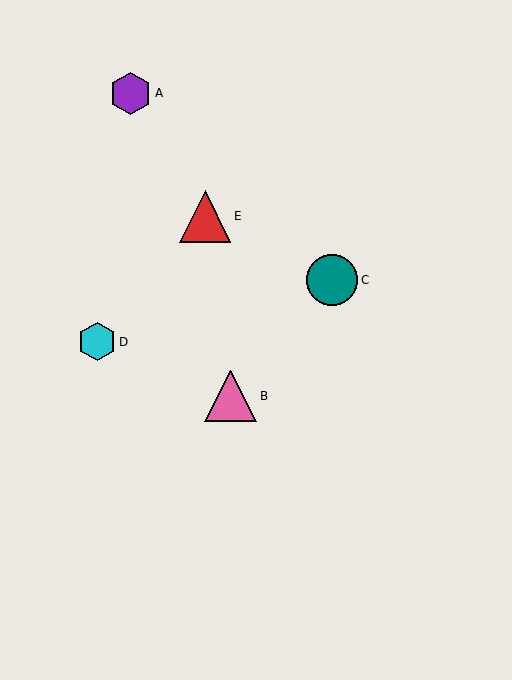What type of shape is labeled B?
Shape B is a pink triangle.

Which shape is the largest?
The pink triangle (labeled B) is the largest.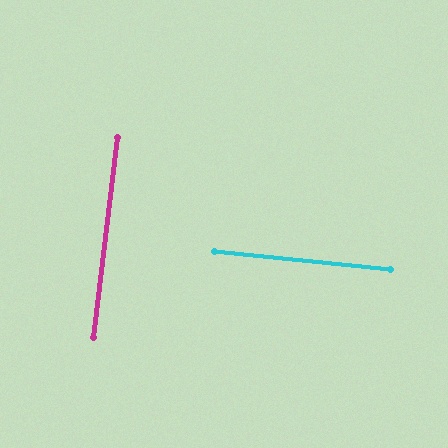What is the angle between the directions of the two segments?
Approximately 89 degrees.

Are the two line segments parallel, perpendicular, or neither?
Perpendicular — they meet at approximately 89°.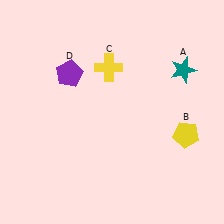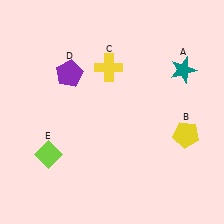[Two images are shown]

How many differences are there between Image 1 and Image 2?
There is 1 difference between the two images.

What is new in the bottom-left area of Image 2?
A lime diamond (E) was added in the bottom-left area of Image 2.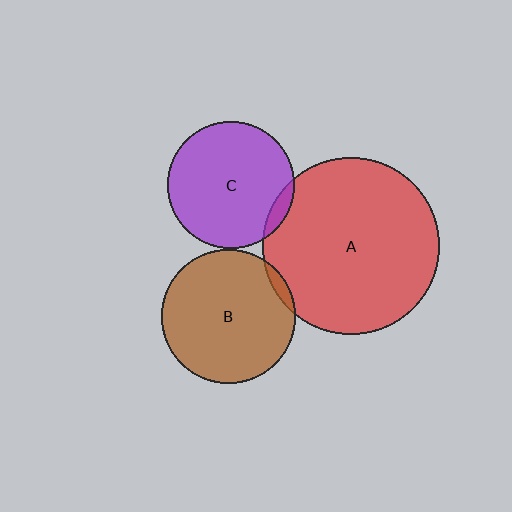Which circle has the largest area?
Circle A (red).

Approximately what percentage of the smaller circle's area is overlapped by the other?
Approximately 5%.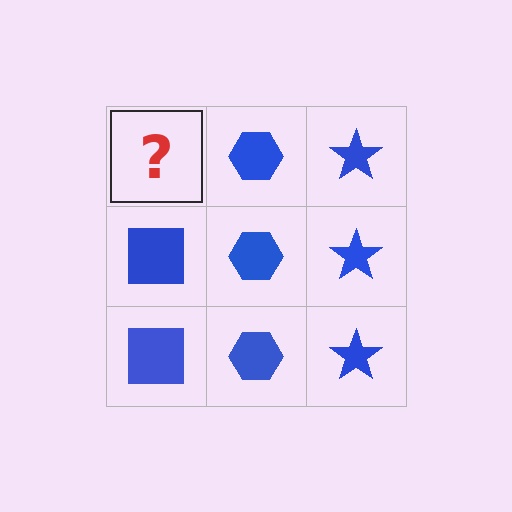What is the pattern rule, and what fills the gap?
The rule is that each column has a consistent shape. The gap should be filled with a blue square.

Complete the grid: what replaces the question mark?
The question mark should be replaced with a blue square.